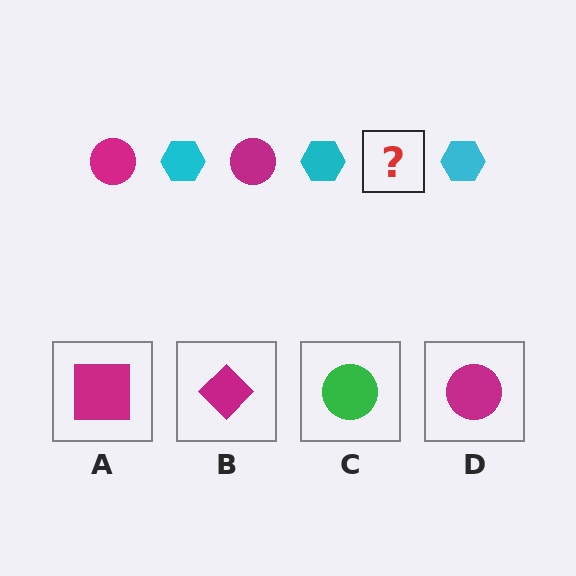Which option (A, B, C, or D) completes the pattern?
D.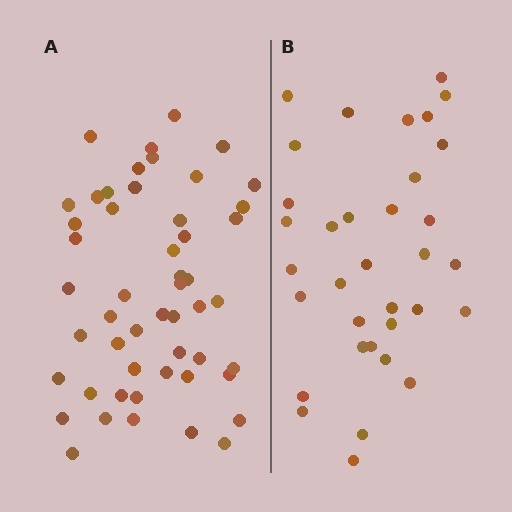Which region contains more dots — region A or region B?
Region A (the left region) has more dots.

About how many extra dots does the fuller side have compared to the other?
Region A has approximately 15 more dots than region B.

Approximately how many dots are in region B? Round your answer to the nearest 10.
About 30 dots. (The exact count is 34, which rounds to 30.)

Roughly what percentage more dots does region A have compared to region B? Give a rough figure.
About 50% more.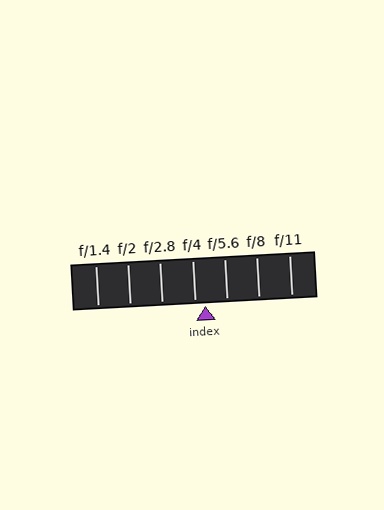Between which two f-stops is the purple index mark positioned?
The index mark is between f/4 and f/5.6.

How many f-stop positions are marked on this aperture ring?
There are 7 f-stop positions marked.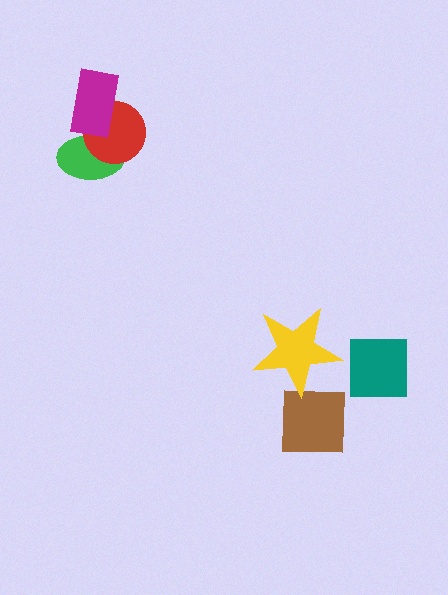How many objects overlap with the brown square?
1 object overlaps with the brown square.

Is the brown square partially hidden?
Yes, it is partially covered by another shape.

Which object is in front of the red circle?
The magenta rectangle is in front of the red circle.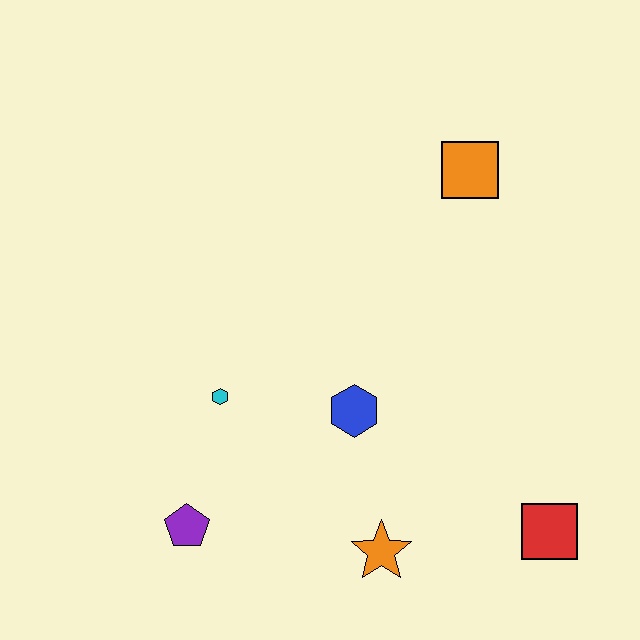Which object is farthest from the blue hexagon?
The orange square is farthest from the blue hexagon.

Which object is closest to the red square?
The orange star is closest to the red square.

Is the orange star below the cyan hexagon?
Yes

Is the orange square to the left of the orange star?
No